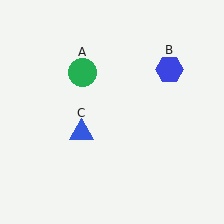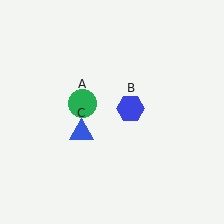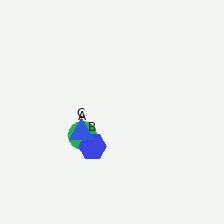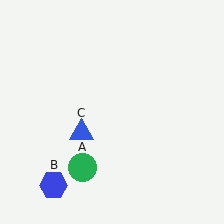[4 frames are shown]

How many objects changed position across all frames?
2 objects changed position: green circle (object A), blue hexagon (object B).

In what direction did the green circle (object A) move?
The green circle (object A) moved down.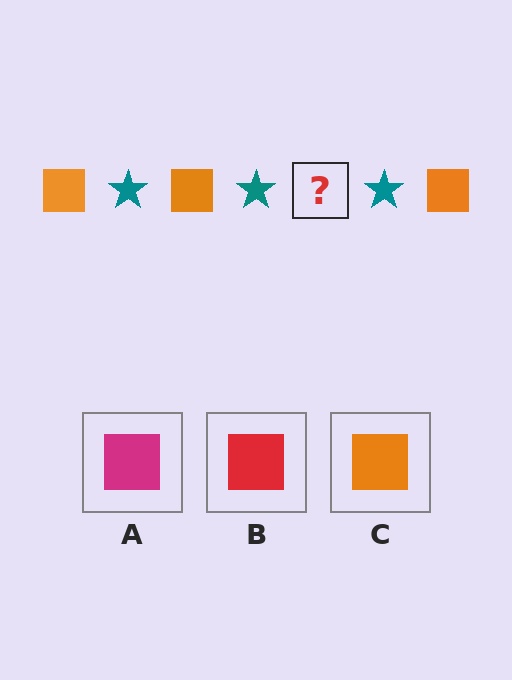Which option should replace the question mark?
Option C.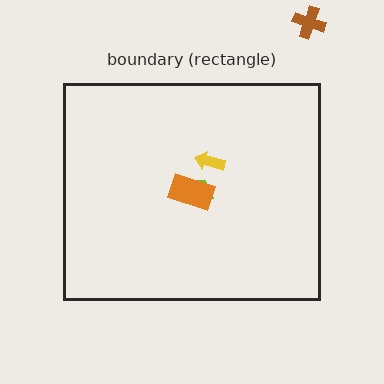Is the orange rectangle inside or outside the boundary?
Inside.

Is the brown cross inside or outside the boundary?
Outside.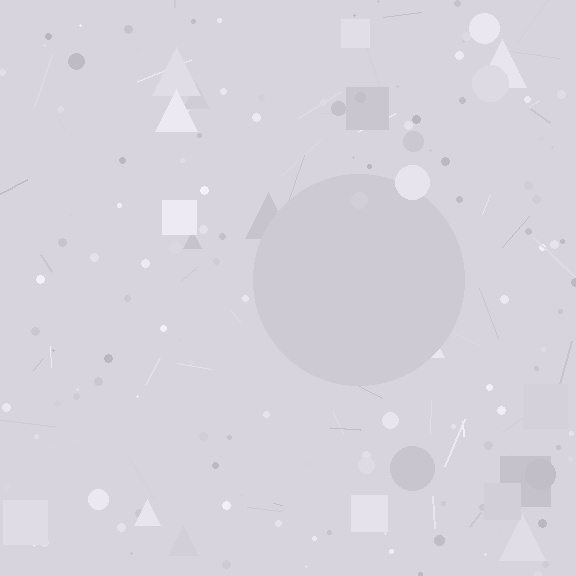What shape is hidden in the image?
A circle is hidden in the image.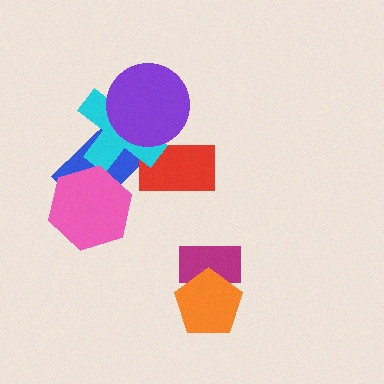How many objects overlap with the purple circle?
3 objects overlap with the purple circle.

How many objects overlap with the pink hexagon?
1 object overlaps with the pink hexagon.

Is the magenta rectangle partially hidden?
Yes, it is partially covered by another shape.